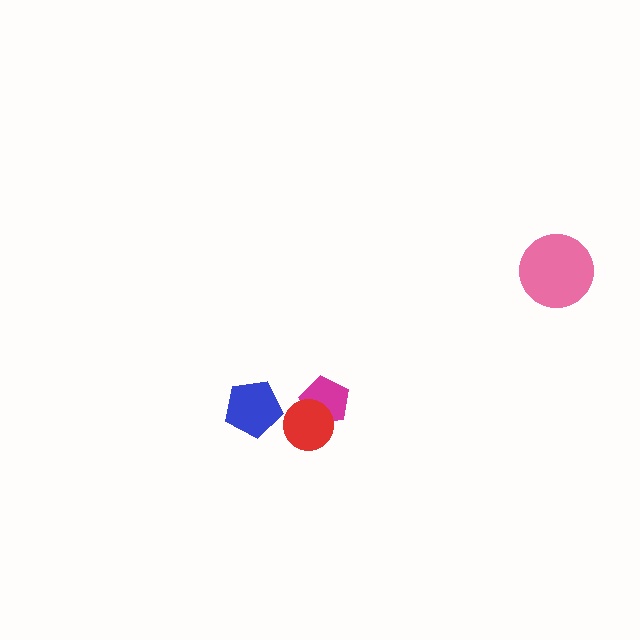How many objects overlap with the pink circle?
0 objects overlap with the pink circle.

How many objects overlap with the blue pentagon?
0 objects overlap with the blue pentagon.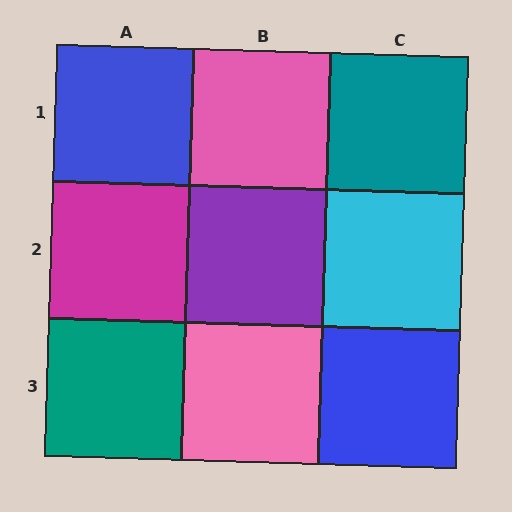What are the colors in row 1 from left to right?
Blue, pink, teal.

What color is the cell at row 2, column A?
Magenta.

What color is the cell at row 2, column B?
Purple.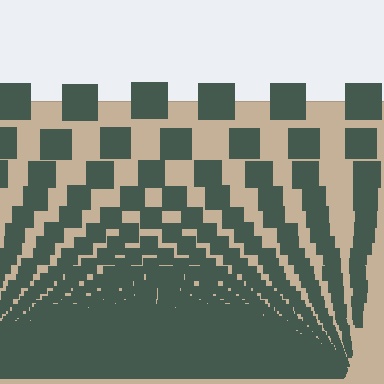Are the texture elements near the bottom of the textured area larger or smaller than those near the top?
Smaller. The gradient is inverted — elements near the bottom are smaller and denser.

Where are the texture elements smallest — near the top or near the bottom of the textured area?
Near the bottom.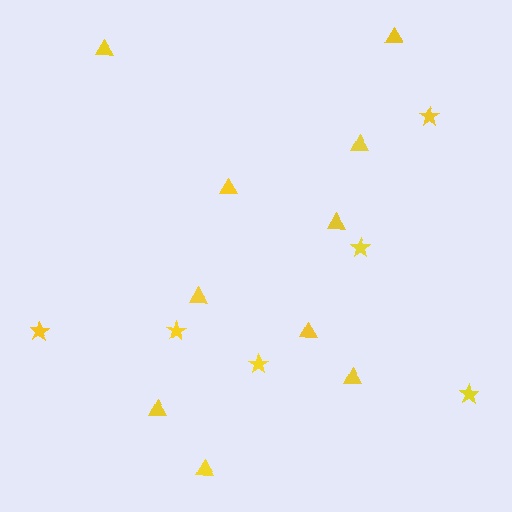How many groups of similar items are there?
There are 2 groups: one group of stars (6) and one group of triangles (10).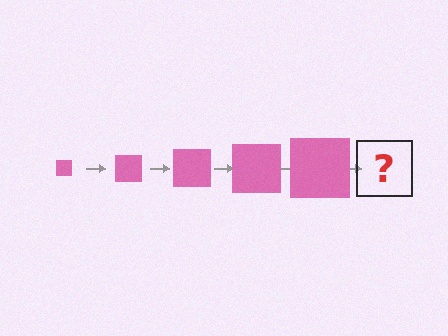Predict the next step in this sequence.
The next step is a pink square, larger than the previous one.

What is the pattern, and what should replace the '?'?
The pattern is that the square gets progressively larger each step. The '?' should be a pink square, larger than the previous one.